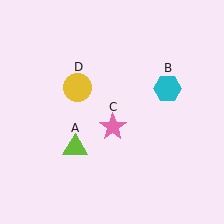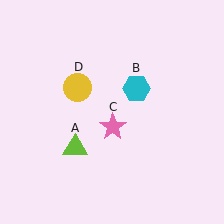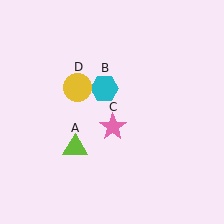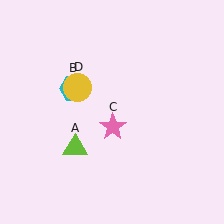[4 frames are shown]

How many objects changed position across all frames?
1 object changed position: cyan hexagon (object B).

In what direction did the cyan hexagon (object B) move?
The cyan hexagon (object B) moved left.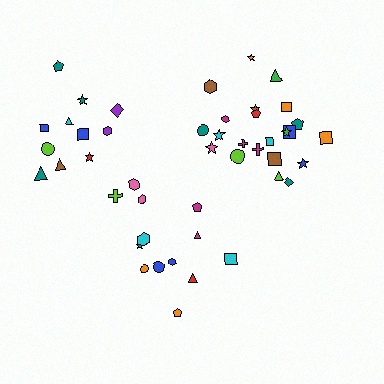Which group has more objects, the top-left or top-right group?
The top-right group.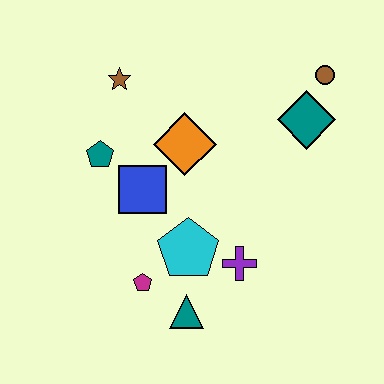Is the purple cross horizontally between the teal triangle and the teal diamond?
Yes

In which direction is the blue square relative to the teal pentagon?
The blue square is to the right of the teal pentagon.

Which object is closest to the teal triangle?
The magenta pentagon is closest to the teal triangle.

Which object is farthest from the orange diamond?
The teal triangle is farthest from the orange diamond.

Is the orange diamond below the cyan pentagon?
No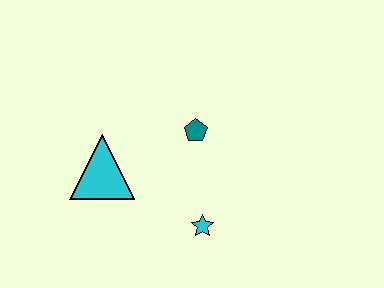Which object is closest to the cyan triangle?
The teal pentagon is closest to the cyan triangle.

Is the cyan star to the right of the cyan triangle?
Yes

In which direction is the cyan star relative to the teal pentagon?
The cyan star is below the teal pentagon.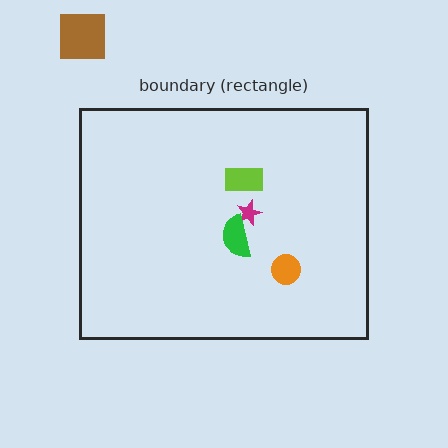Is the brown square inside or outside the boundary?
Outside.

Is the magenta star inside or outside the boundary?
Inside.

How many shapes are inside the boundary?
4 inside, 1 outside.